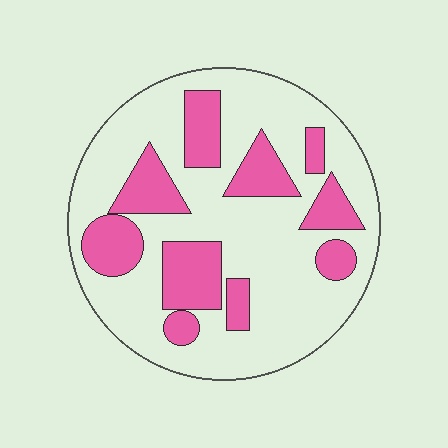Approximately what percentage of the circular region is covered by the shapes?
Approximately 30%.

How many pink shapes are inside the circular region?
10.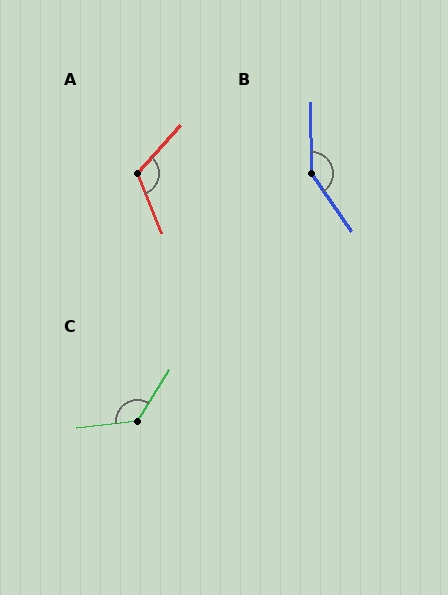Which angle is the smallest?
A, at approximately 115 degrees.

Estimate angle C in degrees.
Approximately 129 degrees.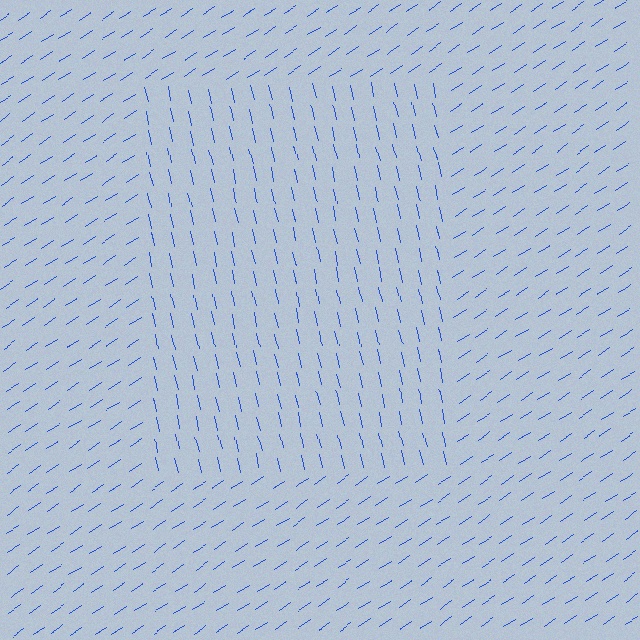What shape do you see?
I see a rectangle.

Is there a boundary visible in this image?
Yes, there is a texture boundary formed by a change in line orientation.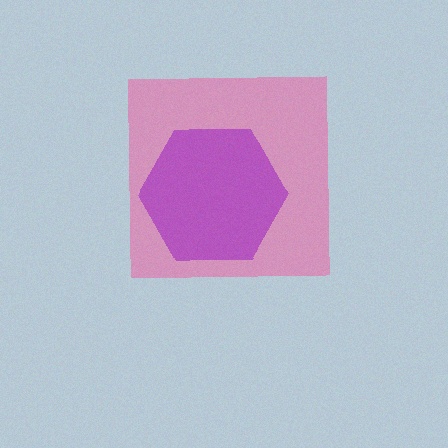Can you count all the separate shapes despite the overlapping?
Yes, there are 2 separate shapes.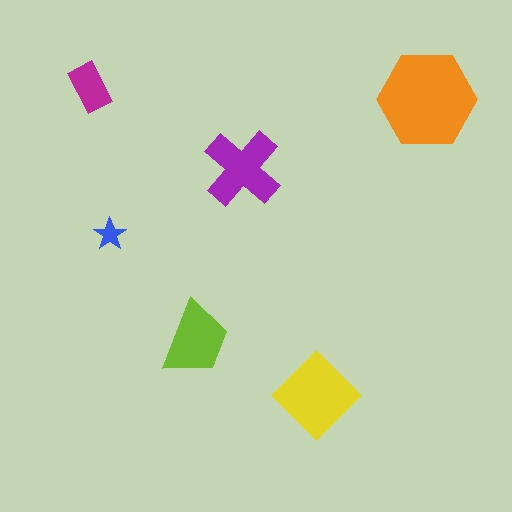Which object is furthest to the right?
The orange hexagon is rightmost.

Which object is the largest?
The orange hexagon.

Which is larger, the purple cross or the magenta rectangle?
The purple cross.